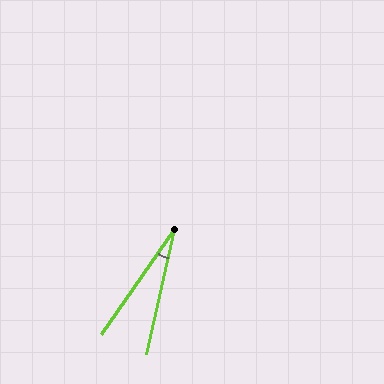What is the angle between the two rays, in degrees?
Approximately 22 degrees.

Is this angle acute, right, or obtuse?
It is acute.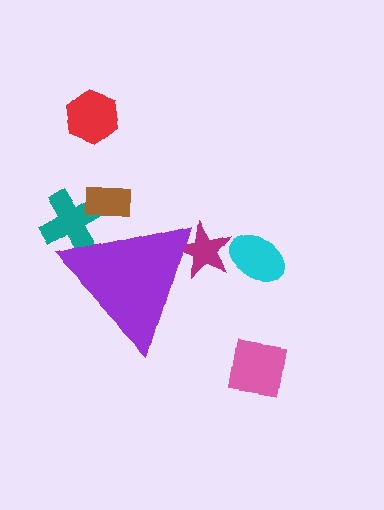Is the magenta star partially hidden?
Yes, the magenta star is partially hidden behind the purple triangle.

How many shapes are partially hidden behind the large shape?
3 shapes are partially hidden.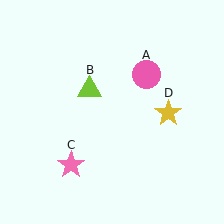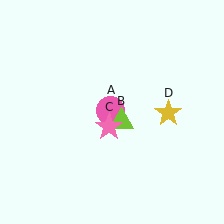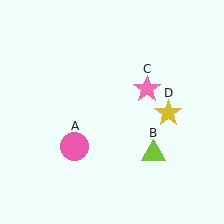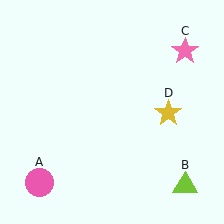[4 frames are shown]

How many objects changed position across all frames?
3 objects changed position: pink circle (object A), lime triangle (object B), pink star (object C).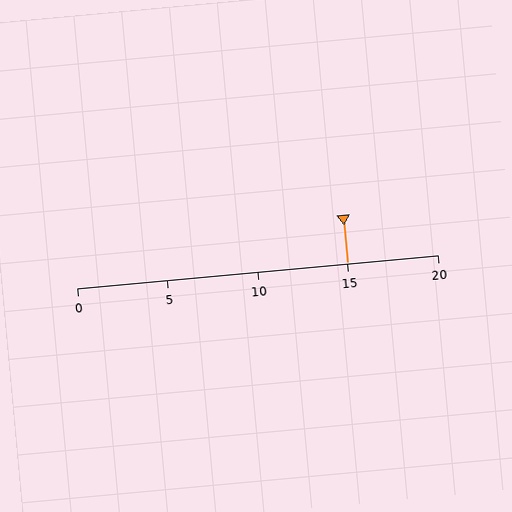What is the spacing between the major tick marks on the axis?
The major ticks are spaced 5 apart.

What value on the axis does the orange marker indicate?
The marker indicates approximately 15.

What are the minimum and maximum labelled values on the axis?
The axis runs from 0 to 20.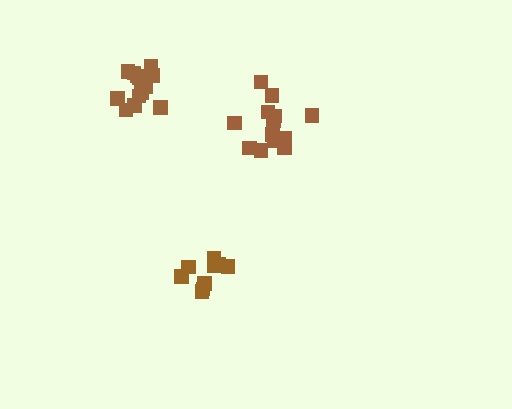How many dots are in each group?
Group 1: 9 dots, Group 2: 14 dots, Group 3: 13 dots (36 total).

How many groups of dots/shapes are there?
There are 3 groups.